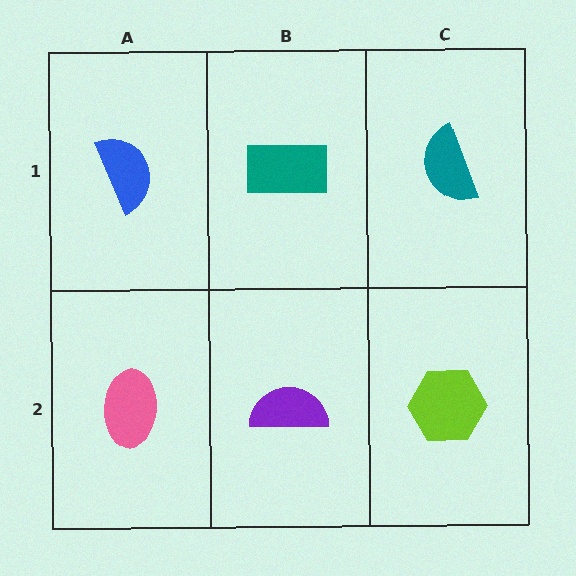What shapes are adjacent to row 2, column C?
A teal semicircle (row 1, column C), a purple semicircle (row 2, column B).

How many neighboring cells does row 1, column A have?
2.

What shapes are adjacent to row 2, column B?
A teal rectangle (row 1, column B), a pink ellipse (row 2, column A), a lime hexagon (row 2, column C).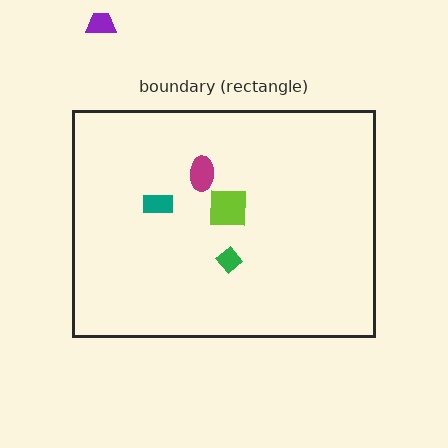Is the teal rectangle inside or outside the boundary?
Inside.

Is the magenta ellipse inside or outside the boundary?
Inside.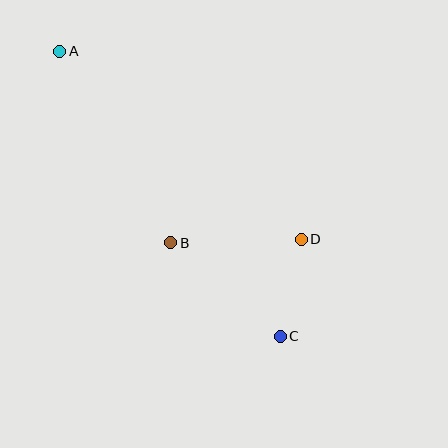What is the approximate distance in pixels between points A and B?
The distance between A and B is approximately 221 pixels.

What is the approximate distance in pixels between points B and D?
The distance between B and D is approximately 131 pixels.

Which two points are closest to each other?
Points C and D are closest to each other.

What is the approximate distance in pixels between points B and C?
The distance between B and C is approximately 144 pixels.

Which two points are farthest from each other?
Points A and C are farthest from each other.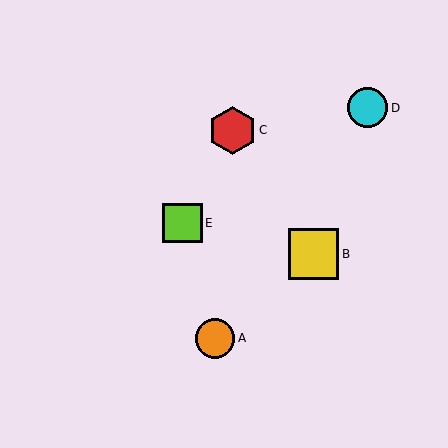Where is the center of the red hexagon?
The center of the red hexagon is at (232, 130).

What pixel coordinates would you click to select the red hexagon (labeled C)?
Click at (232, 130) to select the red hexagon C.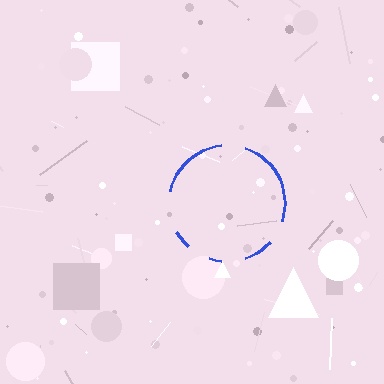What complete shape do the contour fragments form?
The contour fragments form a circle.